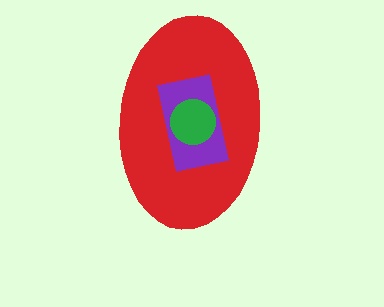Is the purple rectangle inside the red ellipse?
Yes.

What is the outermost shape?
The red ellipse.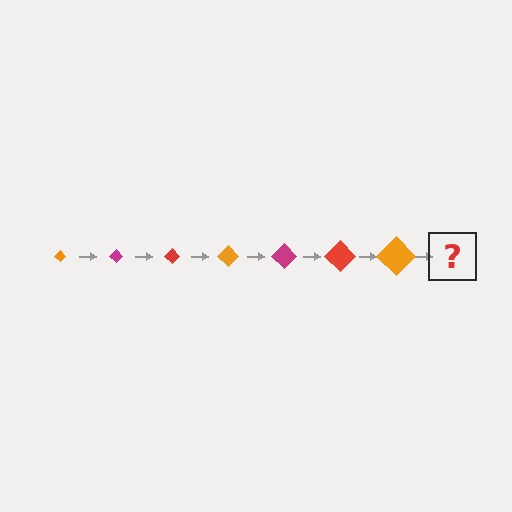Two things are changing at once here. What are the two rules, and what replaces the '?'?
The two rules are that the diamond grows larger each step and the color cycles through orange, magenta, and red. The '?' should be a magenta diamond, larger than the previous one.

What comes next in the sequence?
The next element should be a magenta diamond, larger than the previous one.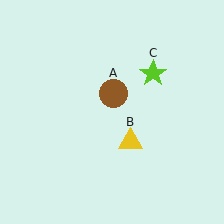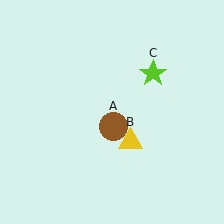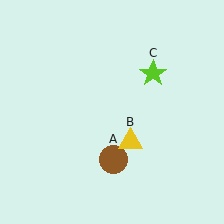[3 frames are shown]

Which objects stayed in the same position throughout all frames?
Yellow triangle (object B) and lime star (object C) remained stationary.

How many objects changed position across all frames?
1 object changed position: brown circle (object A).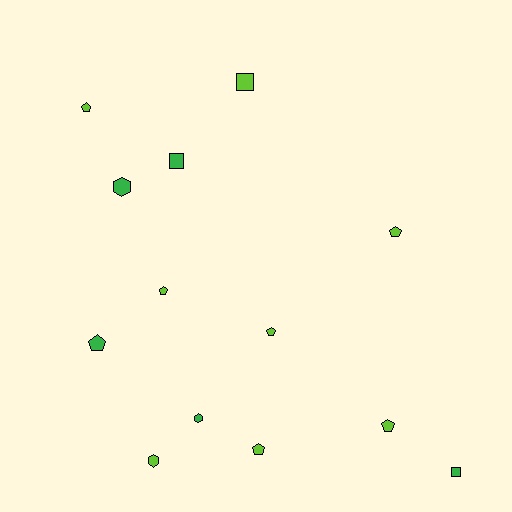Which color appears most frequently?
Lime, with 8 objects.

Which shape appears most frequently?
Pentagon, with 7 objects.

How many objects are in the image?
There are 13 objects.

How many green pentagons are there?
There is 1 green pentagon.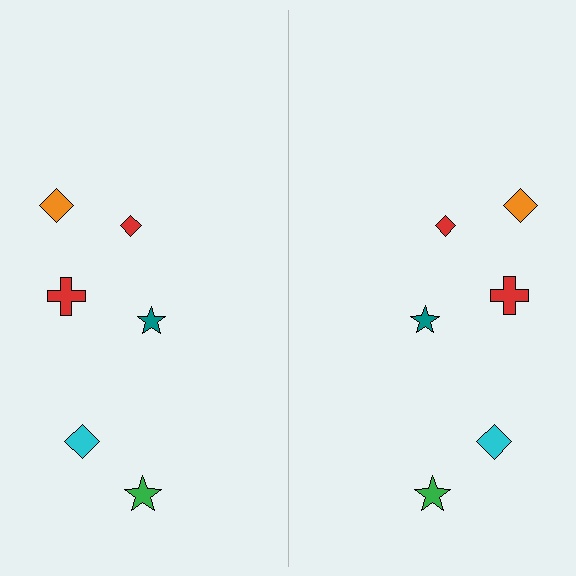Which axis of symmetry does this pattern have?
The pattern has a vertical axis of symmetry running through the center of the image.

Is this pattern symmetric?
Yes, this pattern has bilateral (reflection) symmetry.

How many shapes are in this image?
There are 12 shapes in this image.